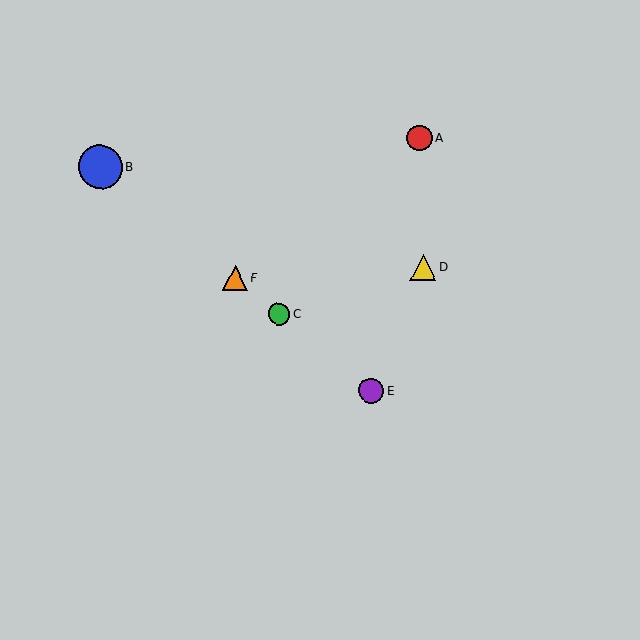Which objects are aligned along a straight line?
Objects B, C, E, F are aligned along a straight line.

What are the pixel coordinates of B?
Object B is at (100, 167).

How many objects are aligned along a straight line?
4 objects (B, C, E, F) are aligned along a straight line.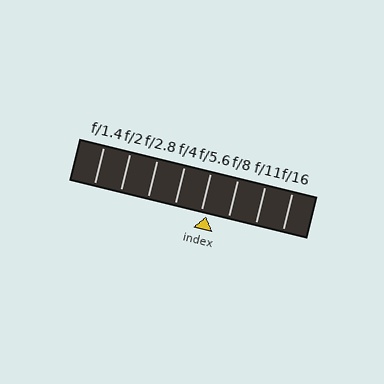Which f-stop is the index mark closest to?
The index mark is closest to f/5.6.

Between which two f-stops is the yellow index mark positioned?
The index mark is between f/5.6 and f/8.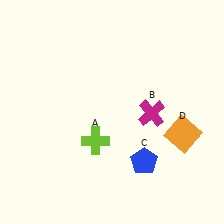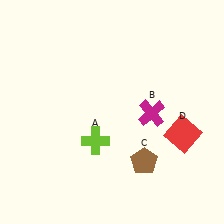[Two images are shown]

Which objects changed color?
C changed from blue to brown. D changed from orange to red.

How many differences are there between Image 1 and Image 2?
There are 2 differences between the two images.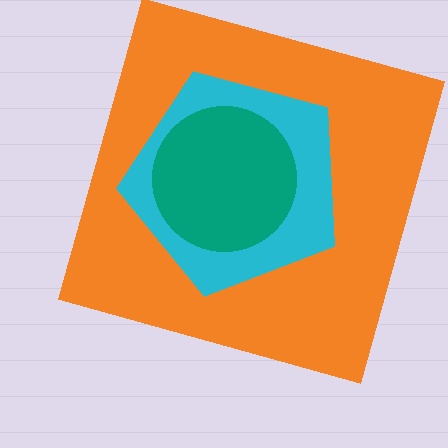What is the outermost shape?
The orange square.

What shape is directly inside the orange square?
The cyan pentagon.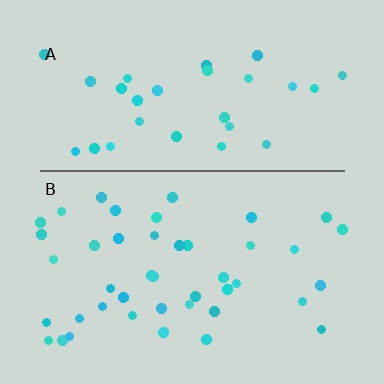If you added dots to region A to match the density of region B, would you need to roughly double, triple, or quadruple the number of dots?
Approximately double.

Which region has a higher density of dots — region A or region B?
B (the bottom).